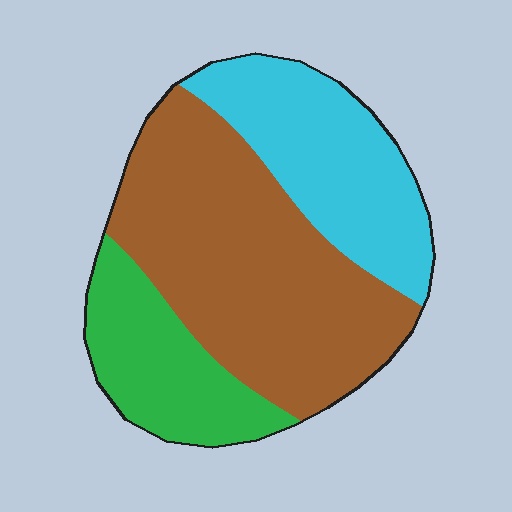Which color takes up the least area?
Green, at roughly 20%.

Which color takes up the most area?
Brown, at roughly 50%.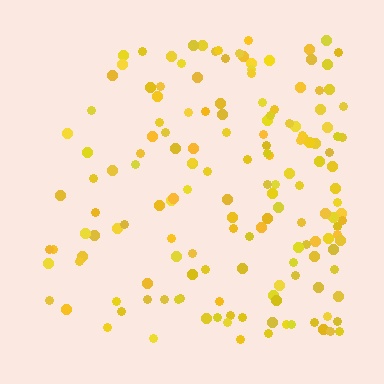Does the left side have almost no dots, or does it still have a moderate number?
Still a moderate number, just noticeably fewer than the right.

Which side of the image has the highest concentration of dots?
The right.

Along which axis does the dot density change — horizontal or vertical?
Horizontal.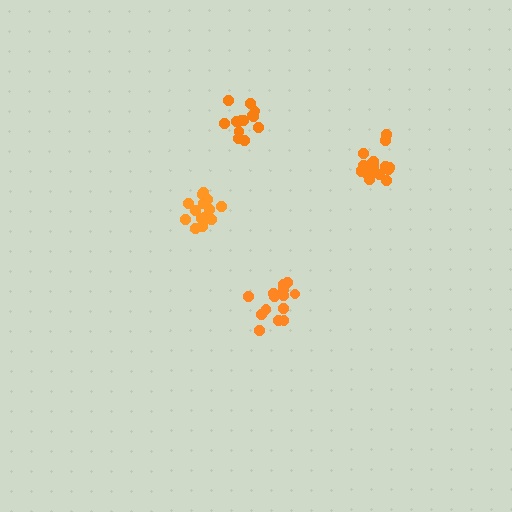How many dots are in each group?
Group 1: 14 dots, Group 2: 16 dots, Group 3: 19 dots, Group 4: 13 dots (62 total).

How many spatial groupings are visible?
There are 4 spatial groupings.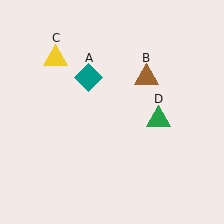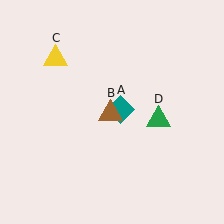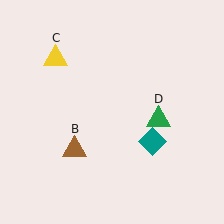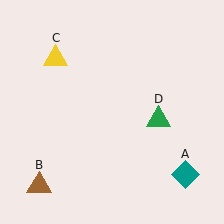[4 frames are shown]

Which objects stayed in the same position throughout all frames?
Yellow triangle (object C) and green triangle (object D) remained stationary.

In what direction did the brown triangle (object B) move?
The brown triangle (object B) moved down and to the left.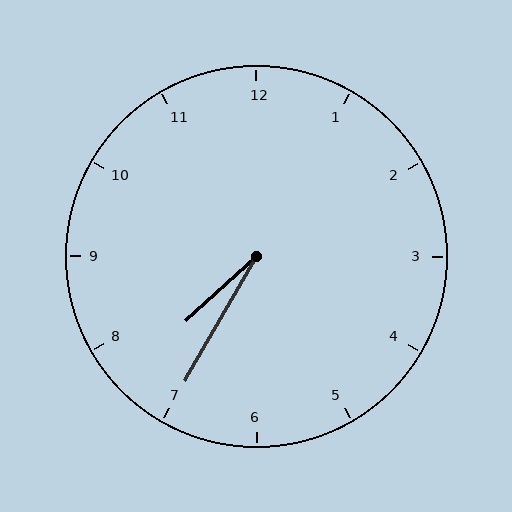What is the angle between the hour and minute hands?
Approximately 18 degrees.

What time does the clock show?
7:35.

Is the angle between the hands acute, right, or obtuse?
It is acute.